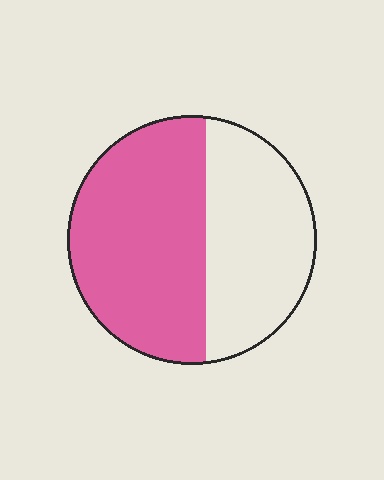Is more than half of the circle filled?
Yes.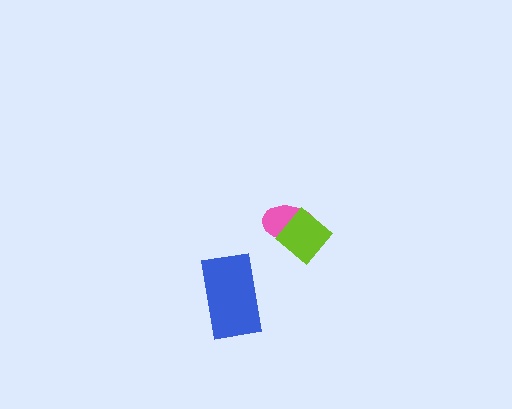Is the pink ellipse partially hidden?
Yes, it is partially covered by another shape.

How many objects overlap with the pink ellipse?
1 object overlaps with the pink ellipse.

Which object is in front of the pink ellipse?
The lime diamond is in front of the pink ellipse.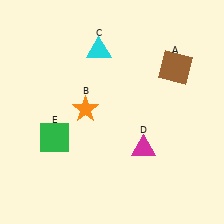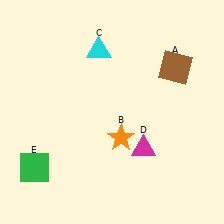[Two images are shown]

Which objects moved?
The objects that moved are: the orange star (B), the green square (E).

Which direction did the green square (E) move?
The green square (E) moved down.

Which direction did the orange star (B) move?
The orange star (B) moved right.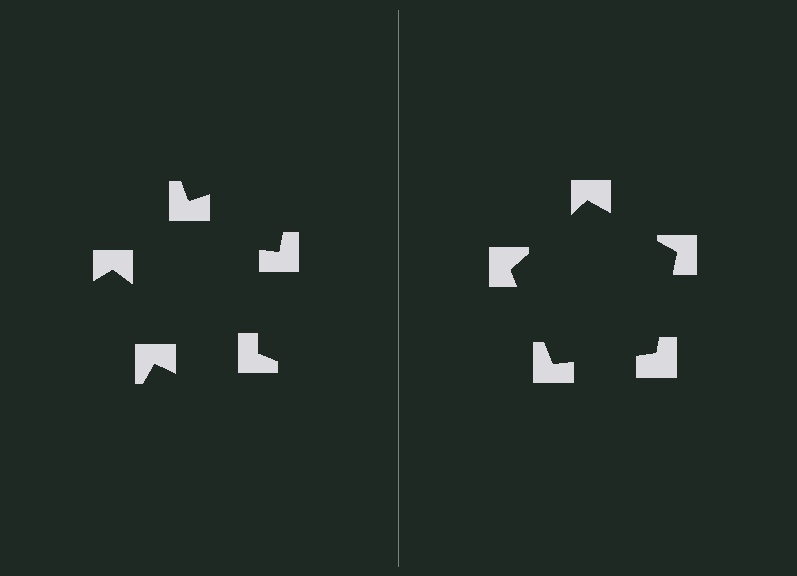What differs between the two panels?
The notched squares are positioned identically on both sides; only the wedge orientations differ. On the right they align to a pentagon; on the left they are misaligned.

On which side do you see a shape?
An illusory pentagon appears on the right side. On the left side the wedge cuts are rotated, so no coherent shape forms.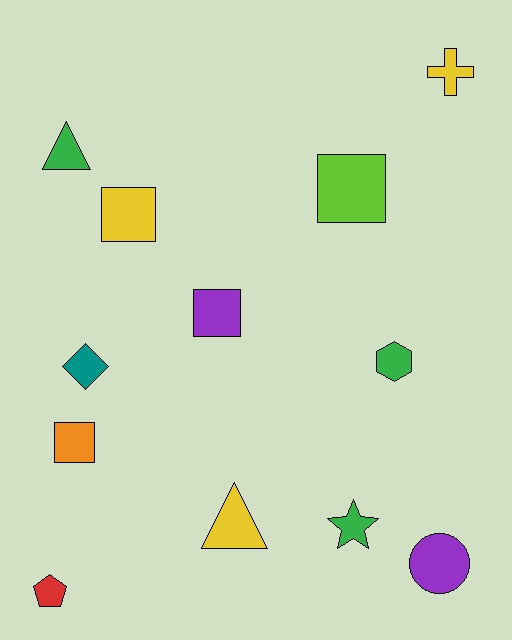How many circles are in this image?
There is 1 circle.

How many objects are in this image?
There are 12 objects.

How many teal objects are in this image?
There is 1 teal object.